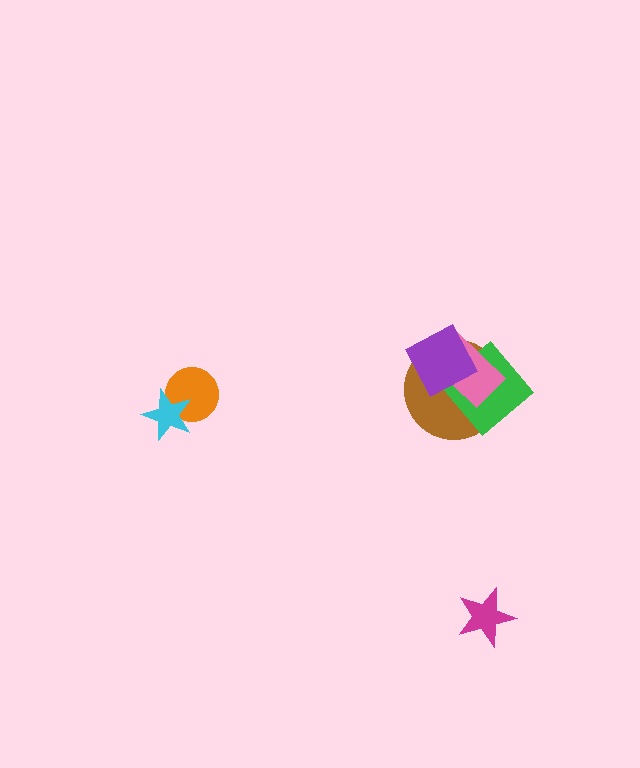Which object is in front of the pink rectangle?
The purple square is in front of the pink rectangle.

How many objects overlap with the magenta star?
0 objects overlap with the magenta star.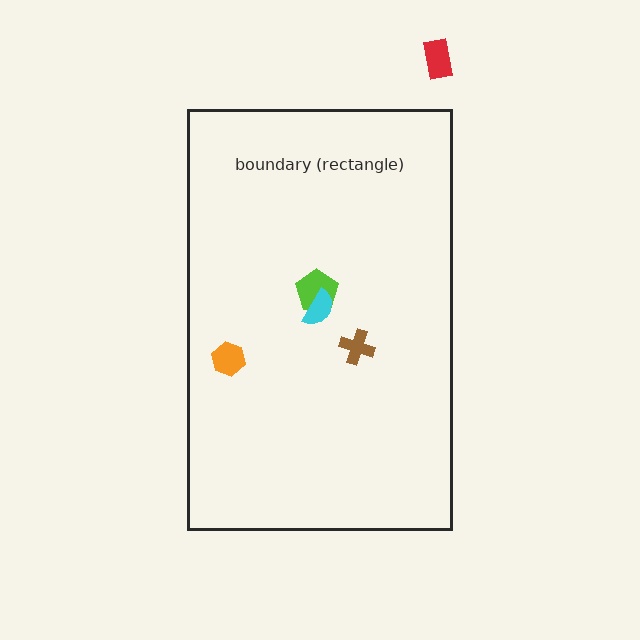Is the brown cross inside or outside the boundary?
Inside.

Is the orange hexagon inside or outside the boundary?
Inside.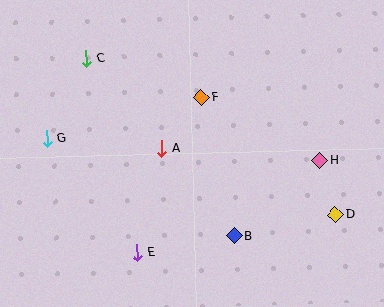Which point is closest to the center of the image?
Point A at (161, 148) is closest to the center.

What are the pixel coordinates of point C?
Point C is at (87, 58).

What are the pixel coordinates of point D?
Point D is at (335, 215).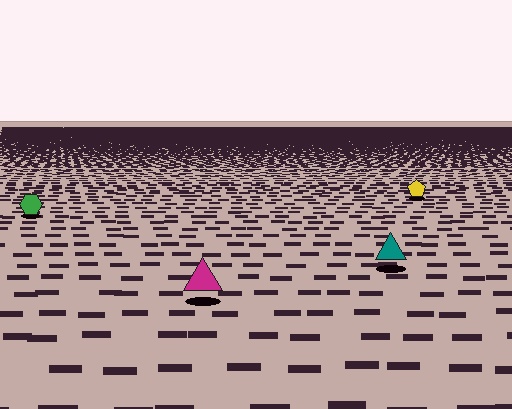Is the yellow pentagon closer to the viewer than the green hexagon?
No. The green hexagon is closer — you can tell from the texture gradient: the ground texture is coarser near it.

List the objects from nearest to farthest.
From nearest to farthest: the magenta triangle, the teal triangle, the green hexagon, the yellow pentagon.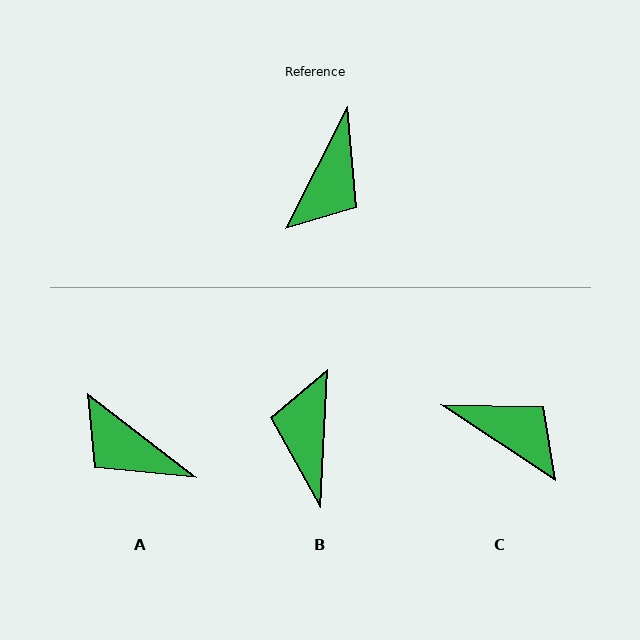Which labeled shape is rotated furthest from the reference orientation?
B, about 156 degrees away.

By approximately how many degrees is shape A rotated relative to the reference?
Approximately 101 degrees clockwise.